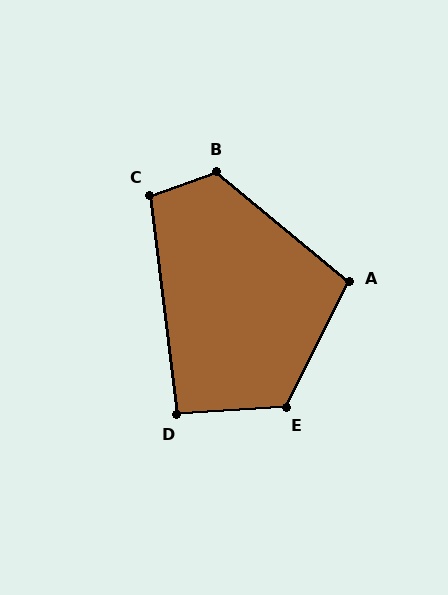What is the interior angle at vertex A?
Approximately 103 degrees (obtuse).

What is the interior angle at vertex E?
Approximately 120 degrees (obtuse).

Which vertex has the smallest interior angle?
D, at approximately 93 degrees.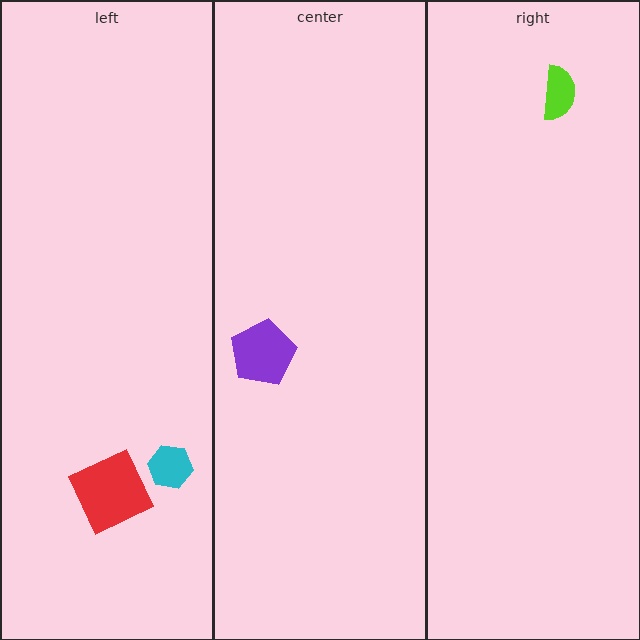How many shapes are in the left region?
2.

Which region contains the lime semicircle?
The right region.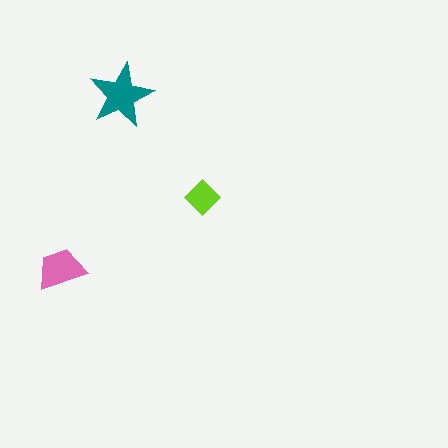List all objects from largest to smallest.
The teal star, the pink trapezoid, the lime diamond.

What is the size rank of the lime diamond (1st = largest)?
3rd.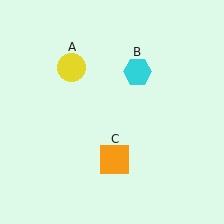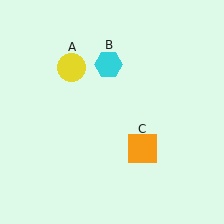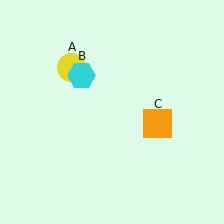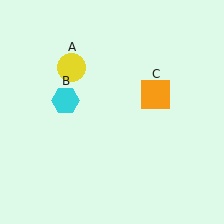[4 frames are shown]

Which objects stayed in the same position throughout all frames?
Yellow circle (object A) remained stationary.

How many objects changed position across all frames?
2 objects changed position: cyan hexagon (object B), orange square (object C).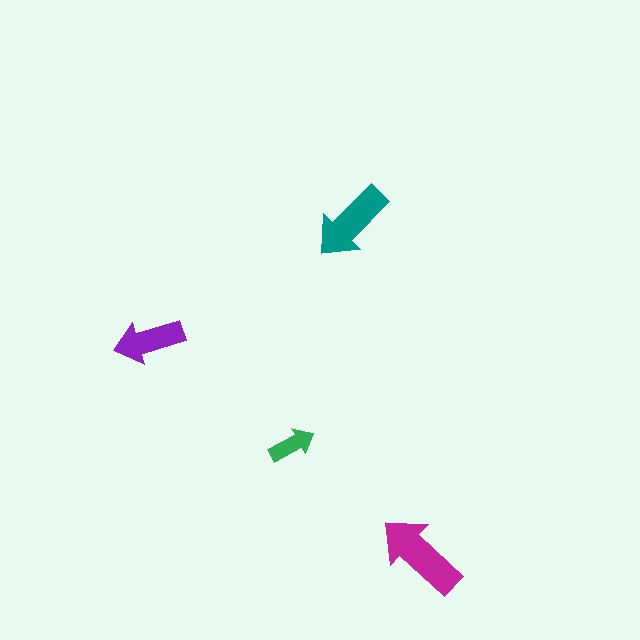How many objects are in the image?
There are 4 objects in the image.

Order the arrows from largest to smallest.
the magenta one, the teal one, the purple one, the green one.